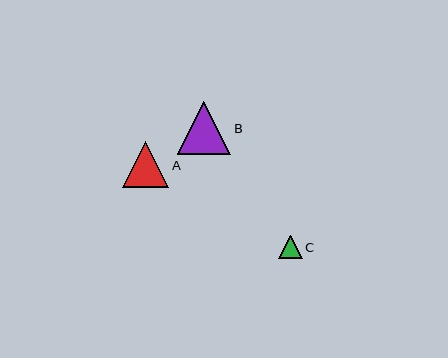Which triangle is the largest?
Triangle B is the largest with a size of approximately 53 pixels.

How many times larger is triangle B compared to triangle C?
Triangle B is approximately 2.3 times the size of triangle C.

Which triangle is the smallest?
Triangle C is the smallest with a size of approximately 23 pixels.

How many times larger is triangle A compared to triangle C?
Triangle A is approximately 2.0 times the size of triangle C.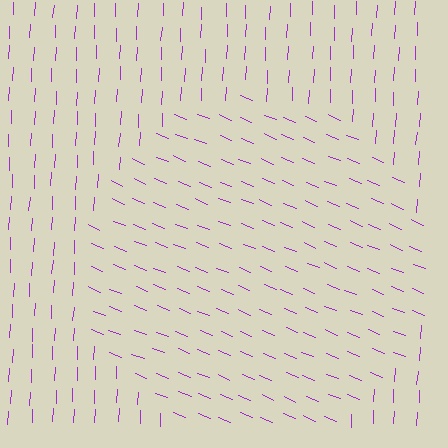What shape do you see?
I see a circle.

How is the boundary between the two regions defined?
The boundary is defined purely by a change in line orientation (approximately 70 degrees difference). All lines are the same color and thickness.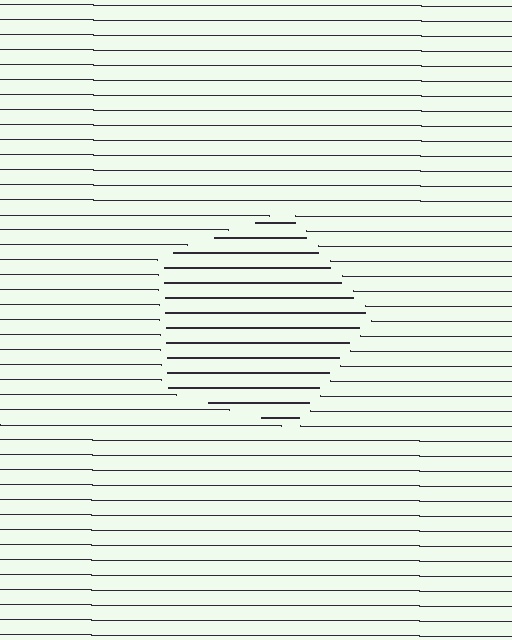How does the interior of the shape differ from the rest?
The interior of the shape contains the same grating, shifted by half a period — the contour is defined by the phase discontinuity where line-ends from the inner and outer gratings abut.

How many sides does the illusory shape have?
5 sides — the line-ends trace a pentagon.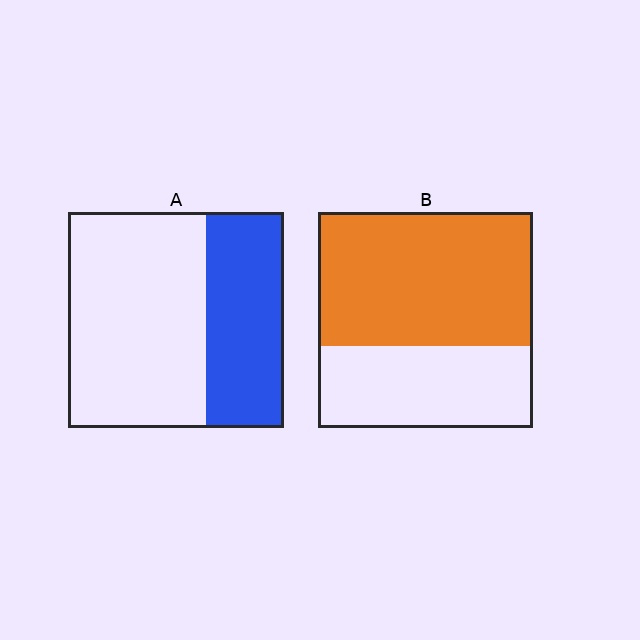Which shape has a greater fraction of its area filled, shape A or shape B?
Shape B.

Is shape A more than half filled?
No.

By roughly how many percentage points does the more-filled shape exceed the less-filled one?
By roughly 25 percentage points (B over A).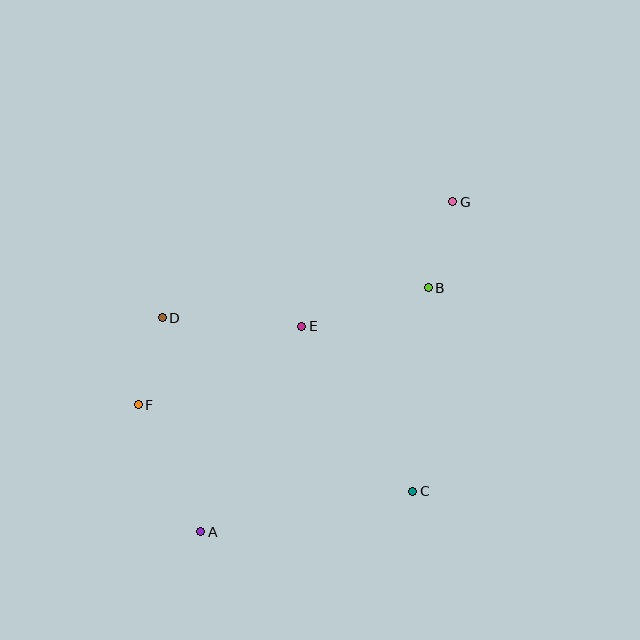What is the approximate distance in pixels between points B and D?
The distance between B and D is approximately 268 pixels.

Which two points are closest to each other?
Points B and G are closest to each other.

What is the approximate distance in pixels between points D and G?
The distance between D and G is approximately 313 pixels.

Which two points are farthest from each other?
Points A and G are farthest from each other.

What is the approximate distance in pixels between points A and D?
The distance between A and D is approximately 218 pixels.